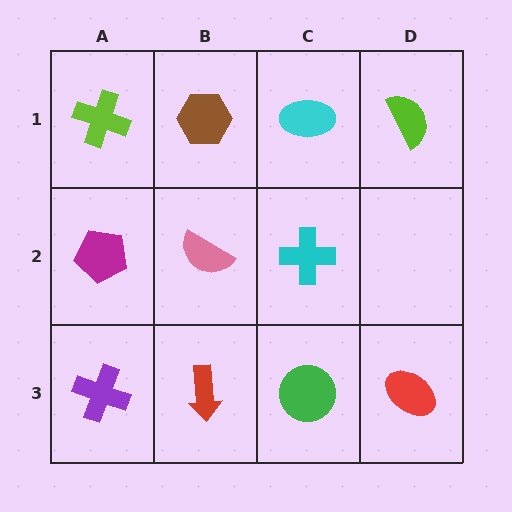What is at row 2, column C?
A cyan cross.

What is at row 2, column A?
A magenta pentagon.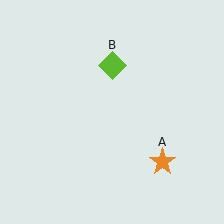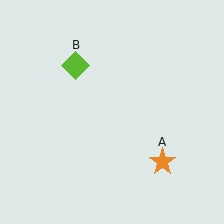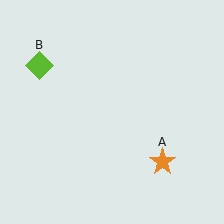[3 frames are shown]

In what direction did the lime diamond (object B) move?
The lime diamond (object B) moved left.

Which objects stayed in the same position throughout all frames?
Orange star (object A) remained stationary.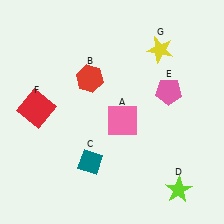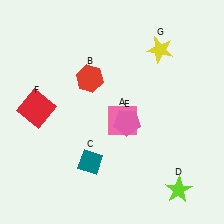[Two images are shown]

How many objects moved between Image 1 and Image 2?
1 object moved between the two images.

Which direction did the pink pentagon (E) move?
The pink pentagon (E) moved left.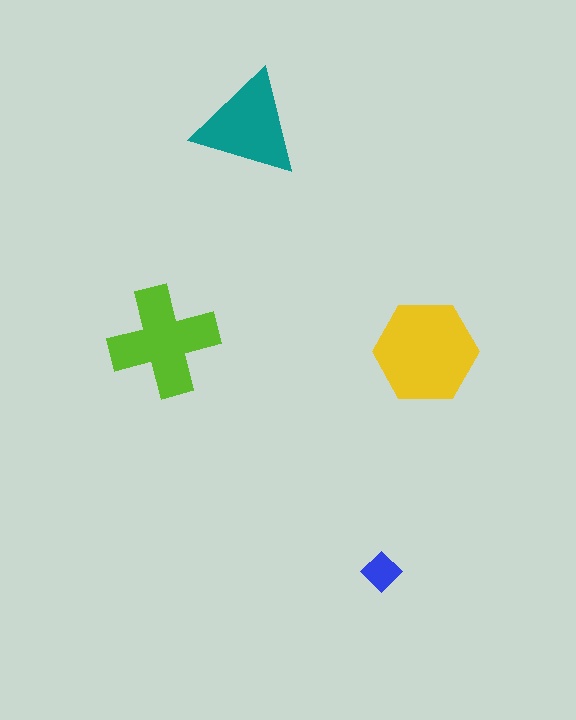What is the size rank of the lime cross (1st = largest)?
2nd.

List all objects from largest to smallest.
The yellow hexagon, the lime cross, the teal triangle, the blue diamond.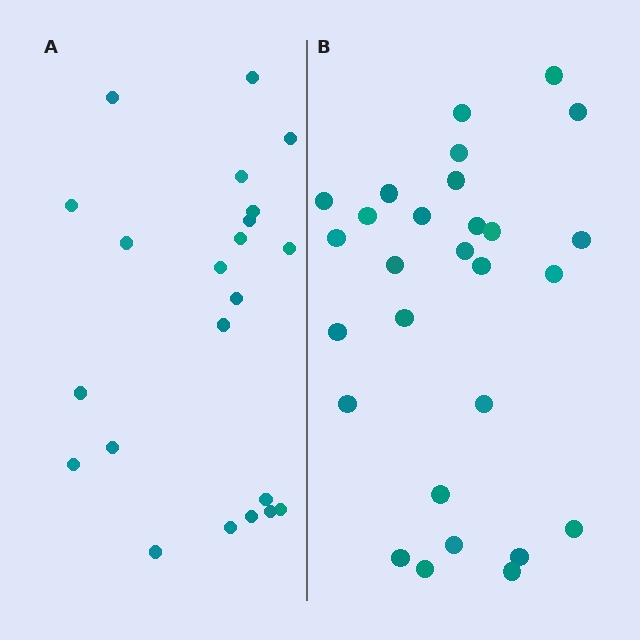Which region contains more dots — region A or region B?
Region B (the right region) has more dots.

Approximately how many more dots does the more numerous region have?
Region B has about 6 more dots than region A.